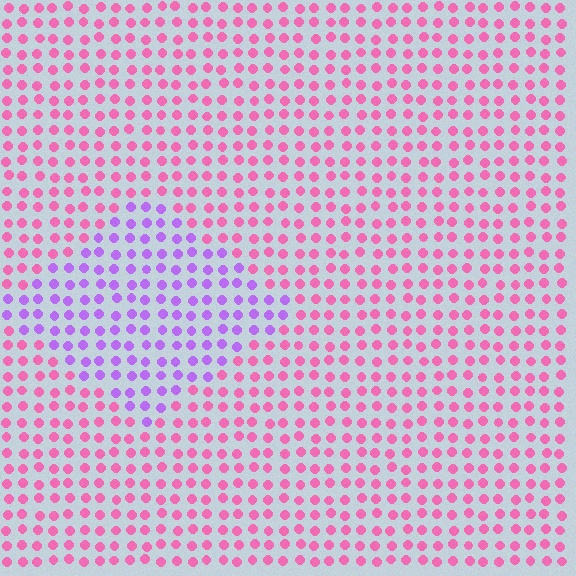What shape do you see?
I see a diamond.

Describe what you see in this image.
The image is filled with small pink elements in a uniform arrangement. A diamond-shaped region is visible where the elements are tinted to a slightly different hue, forming a subtle color boundary.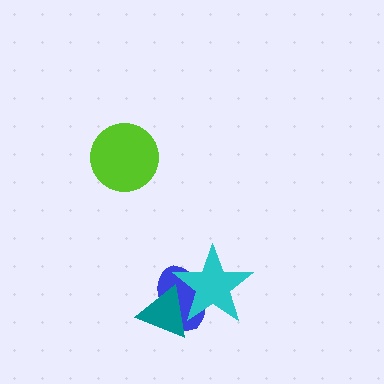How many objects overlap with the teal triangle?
2 objects overlap with the teal triangle.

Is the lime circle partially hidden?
No, no other shape covers it.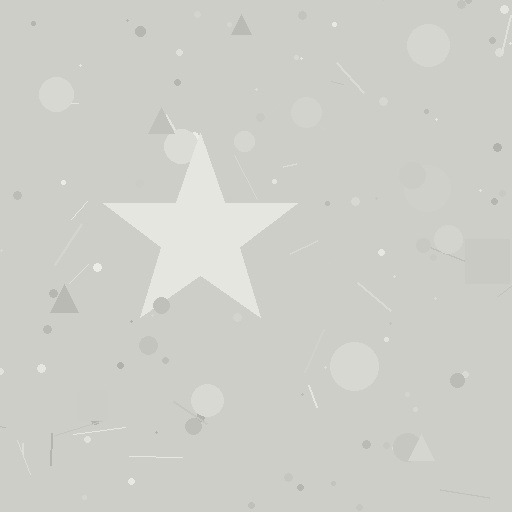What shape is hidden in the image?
A star is hidden in the image.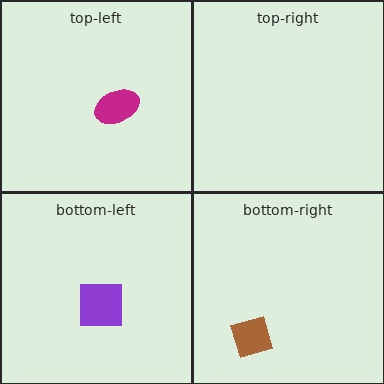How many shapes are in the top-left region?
1.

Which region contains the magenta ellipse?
The top-left region.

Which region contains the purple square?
The bottom-left region.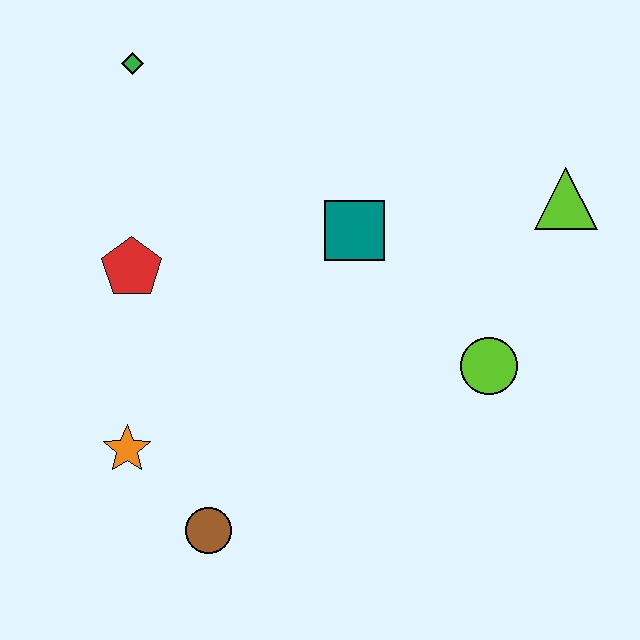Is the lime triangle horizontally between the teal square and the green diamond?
No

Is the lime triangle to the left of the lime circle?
No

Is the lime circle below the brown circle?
No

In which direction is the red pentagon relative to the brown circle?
The red pentagon is above the brown circle.